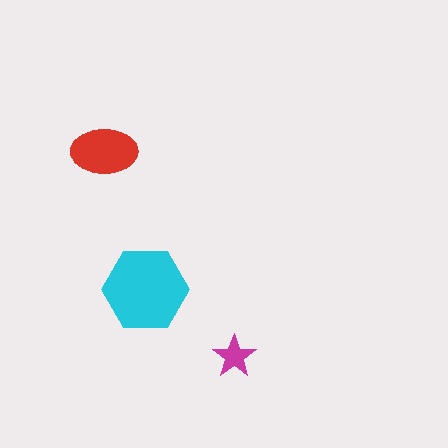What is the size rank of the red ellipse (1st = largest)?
2nd.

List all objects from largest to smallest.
The cyan hexagon, the red ellipse, the magenta star.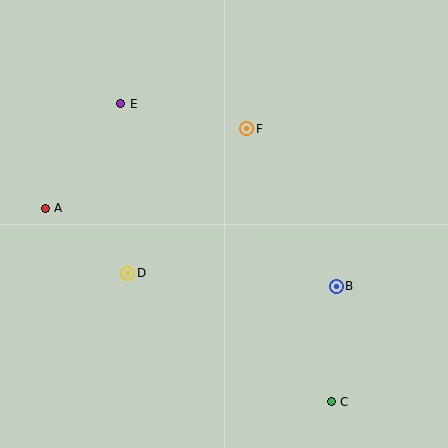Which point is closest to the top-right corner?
Point F is closest to the top-right corner.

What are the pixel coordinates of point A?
Point A is at (45, 208).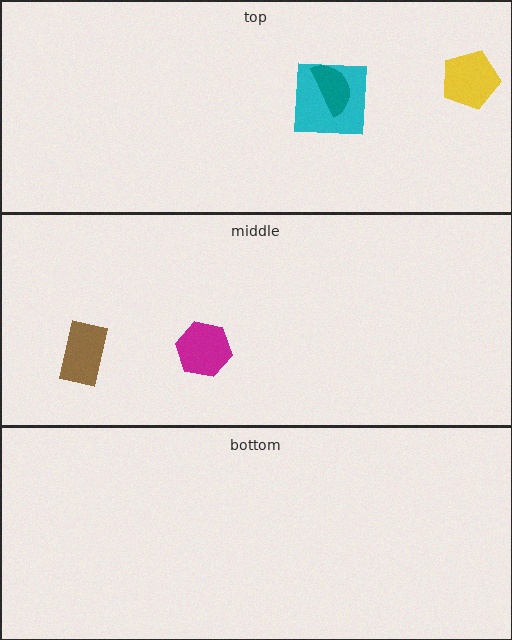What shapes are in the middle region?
The magenta hexagon, the brown rectangle.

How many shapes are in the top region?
3.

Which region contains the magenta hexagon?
The middle region.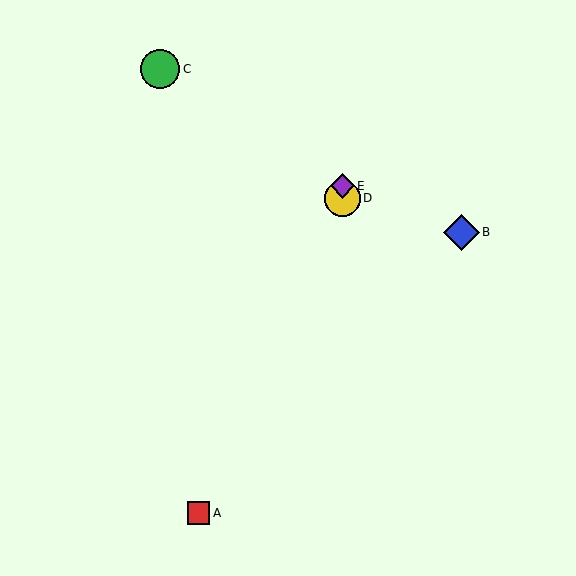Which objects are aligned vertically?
Objects D, E are aligned vertically.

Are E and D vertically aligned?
Yes, both are at x≈342.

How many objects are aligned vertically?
2 objects (D, E) are aligned vertically.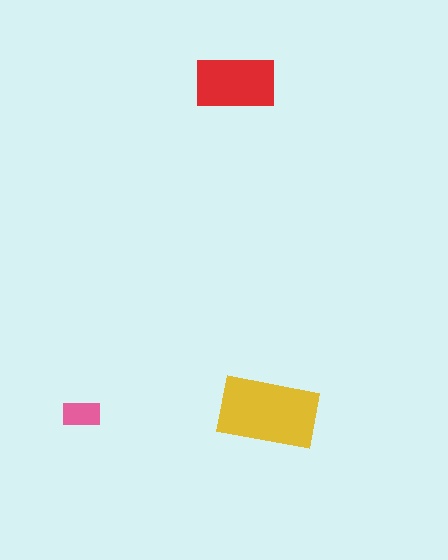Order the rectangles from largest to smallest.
the yellow one, the red one, the pink one.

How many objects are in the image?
There are 3 objects in the image.